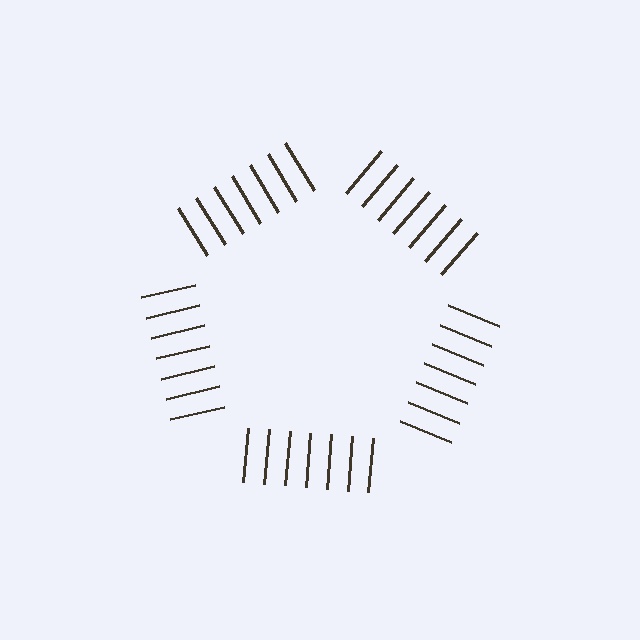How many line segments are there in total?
35 — 7 along each of the 5 edges.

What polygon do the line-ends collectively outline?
An illusory pentagon — the line segments terminate on its edges but no continuous stroke is drawn.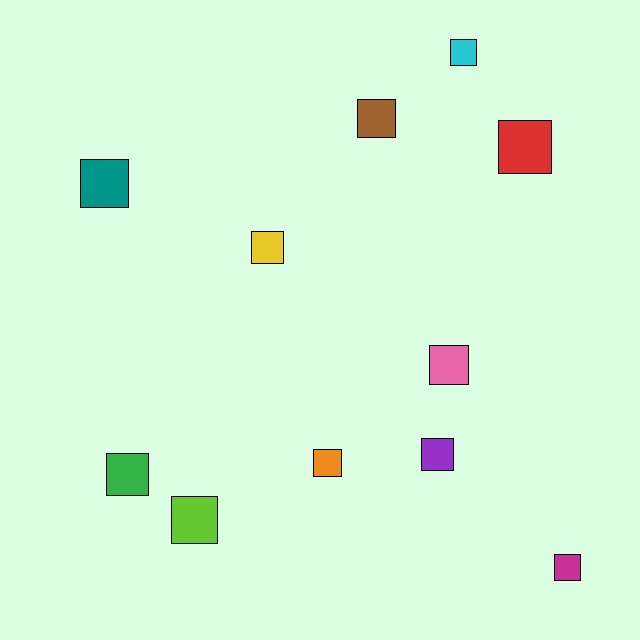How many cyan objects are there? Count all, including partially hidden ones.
There is 1 cyan object.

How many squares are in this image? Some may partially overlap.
There are 11 squares.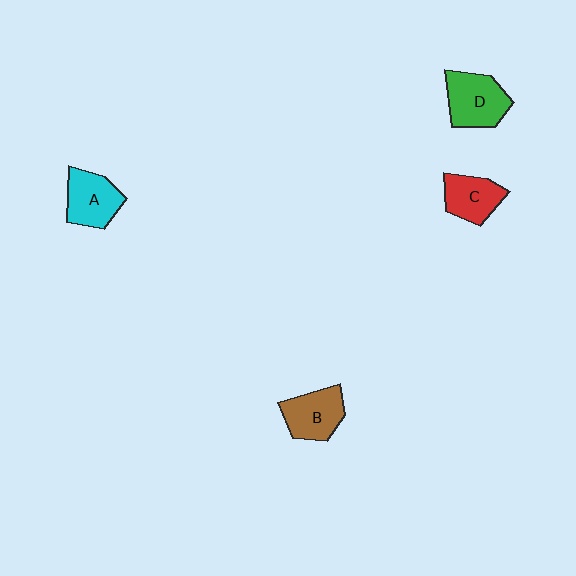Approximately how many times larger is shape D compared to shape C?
Approximately 1.3 times.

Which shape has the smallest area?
Shape C (red).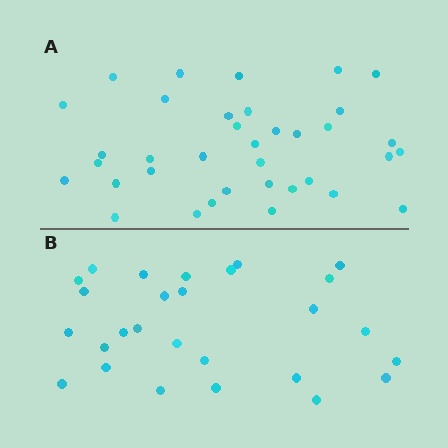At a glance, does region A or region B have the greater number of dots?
Region A (the top region) has more dots.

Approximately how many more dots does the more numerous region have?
Region A has roughly 8 or so more dots than region B.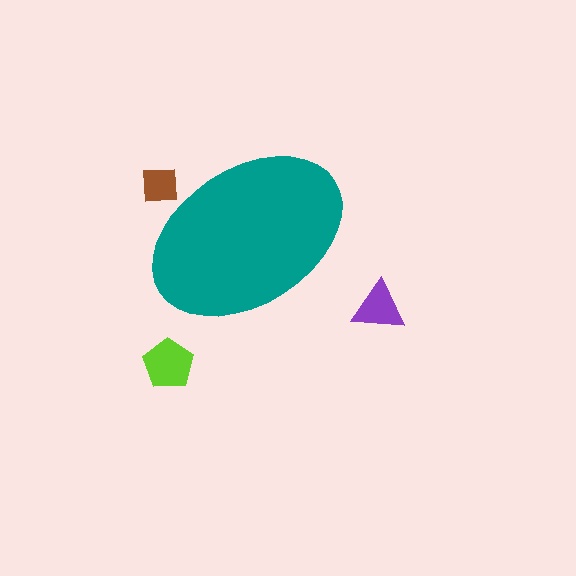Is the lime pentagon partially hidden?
No, the lime pentagon is fully visible.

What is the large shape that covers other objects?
A teal ellipse.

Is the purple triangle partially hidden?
No, the purple triangle is fully visible.